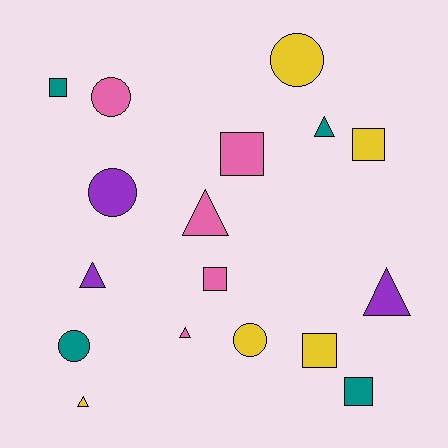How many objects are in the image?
There are 17 objects.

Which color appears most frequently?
Yellow, with 5 objects.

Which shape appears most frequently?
Square, with 6 objects.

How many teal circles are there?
There is 1 teal circle.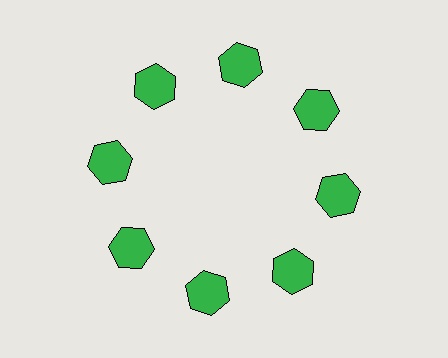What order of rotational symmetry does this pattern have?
This pattern has 8-fold rotational symmetry.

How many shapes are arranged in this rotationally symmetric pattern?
There are 8 shapes, arranged in 8 groups of 1.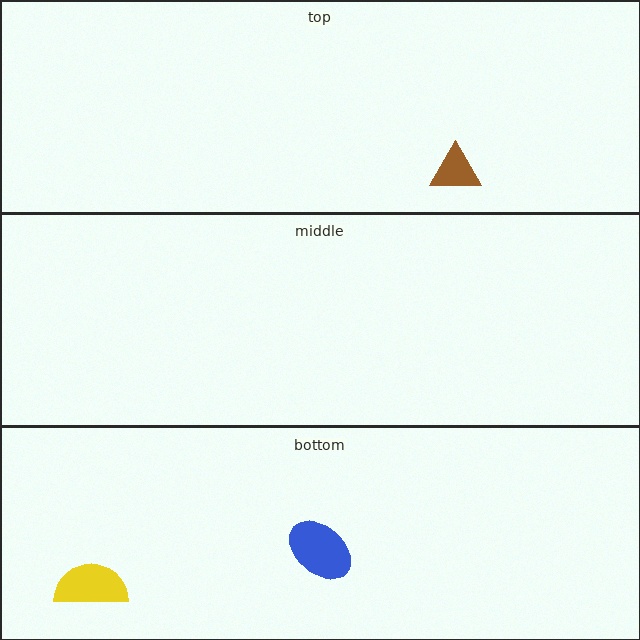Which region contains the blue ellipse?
The bottom region.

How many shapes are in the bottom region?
2.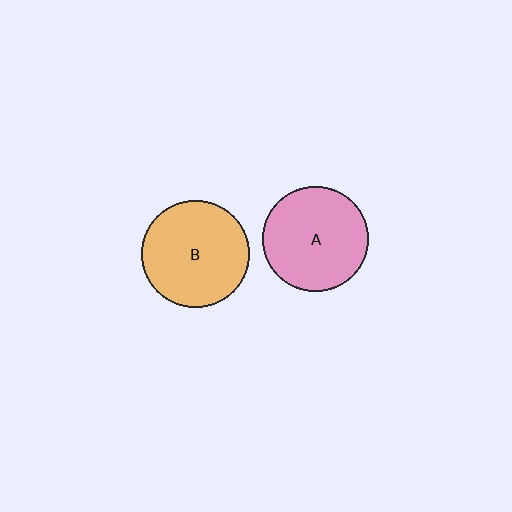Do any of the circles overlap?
No, none of the circles overlap.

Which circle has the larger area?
Circle B (orange).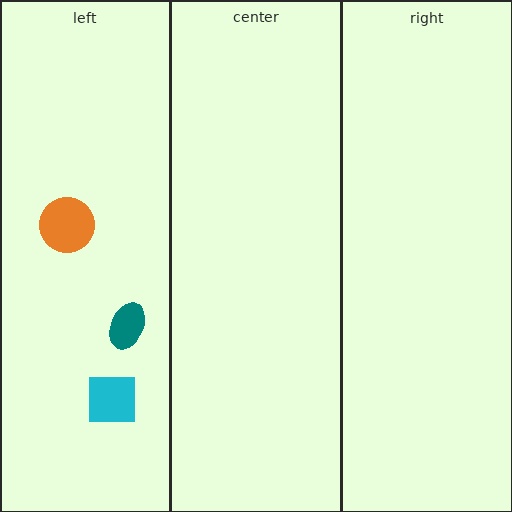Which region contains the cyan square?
The left region.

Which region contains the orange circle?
The left region.